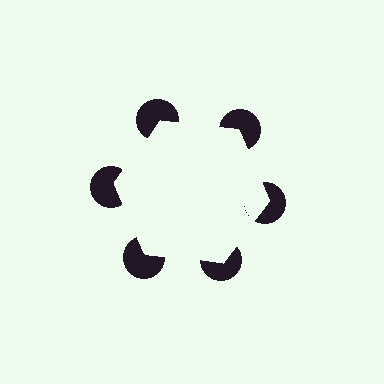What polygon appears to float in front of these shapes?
An illusory hexagon — its edges are inferred from the aligned wedge cuts in the pac-man discs, not physically drawn.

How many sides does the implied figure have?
6 sides.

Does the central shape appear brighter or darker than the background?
It typically appears slightly brighter than the background, even though no actual brightness change is drawn.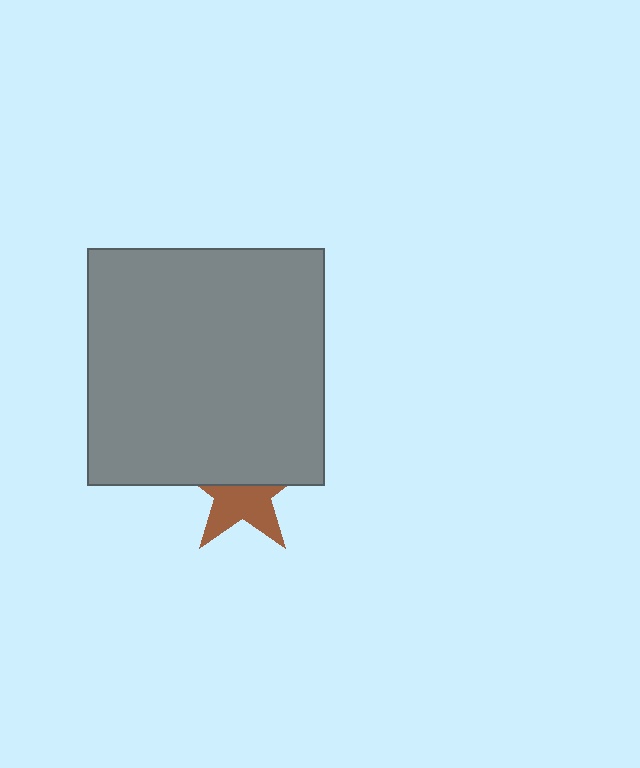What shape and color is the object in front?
The object in front is a gray square.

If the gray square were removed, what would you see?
You would see the complete brown star.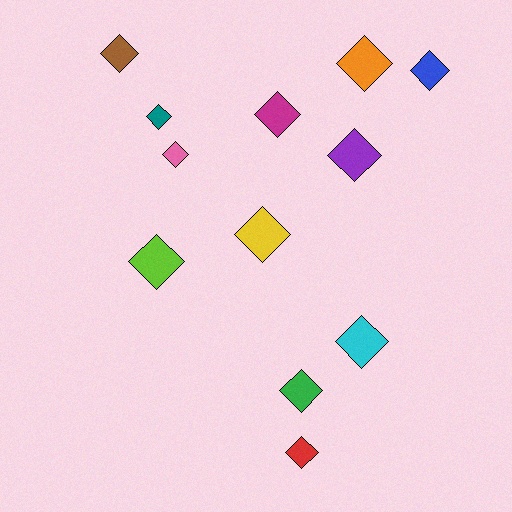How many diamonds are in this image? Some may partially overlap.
There are 12 diamonds.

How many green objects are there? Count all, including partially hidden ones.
There is 1 green object.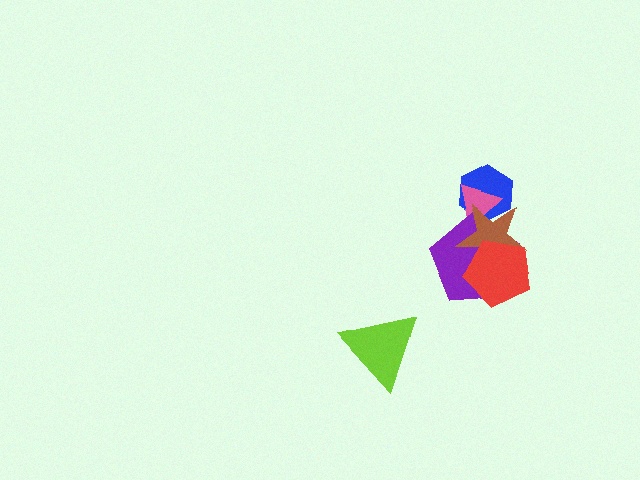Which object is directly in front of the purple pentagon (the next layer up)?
The brown star is directly in front of the purple pentagon.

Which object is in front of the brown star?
The red pentagon is in front of the brown star.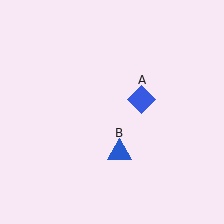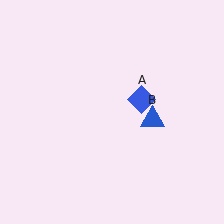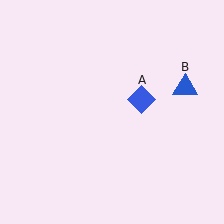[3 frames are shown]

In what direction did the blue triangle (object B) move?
The blue triangle (object B) moved up and to the right.